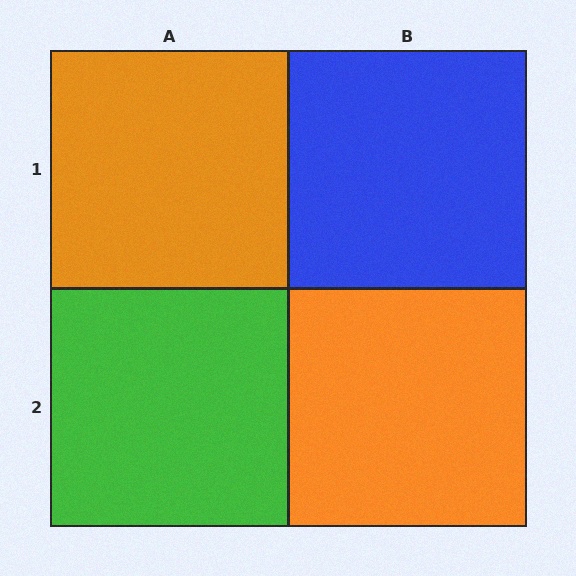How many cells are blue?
1 cell is blue.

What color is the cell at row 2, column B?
Orange.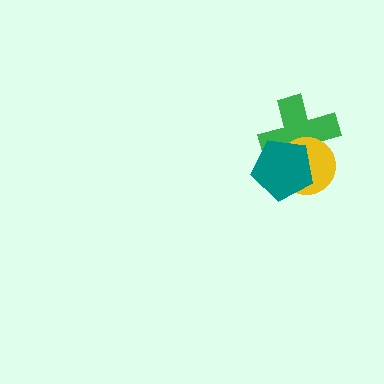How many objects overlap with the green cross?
2 objects overlap with the green cross.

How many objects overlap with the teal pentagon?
2 objects overlap with the teal pentagon.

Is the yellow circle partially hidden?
Yes, it is partially covered by another shape.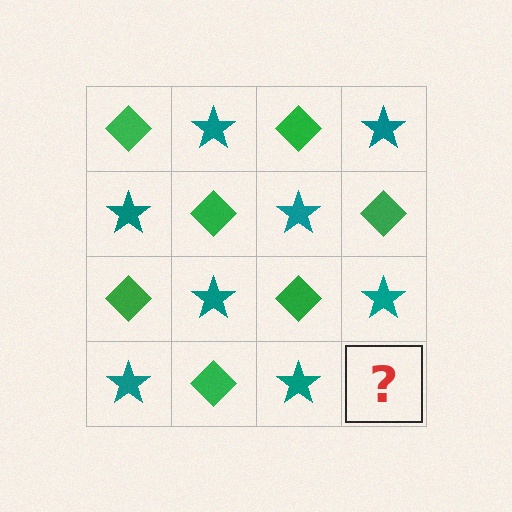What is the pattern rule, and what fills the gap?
The rule is that it alternates green diamond and teal star in a checkerboard pattern. The gap should be filled with a green diamond.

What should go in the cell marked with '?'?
The missing cell should contain a green diamond.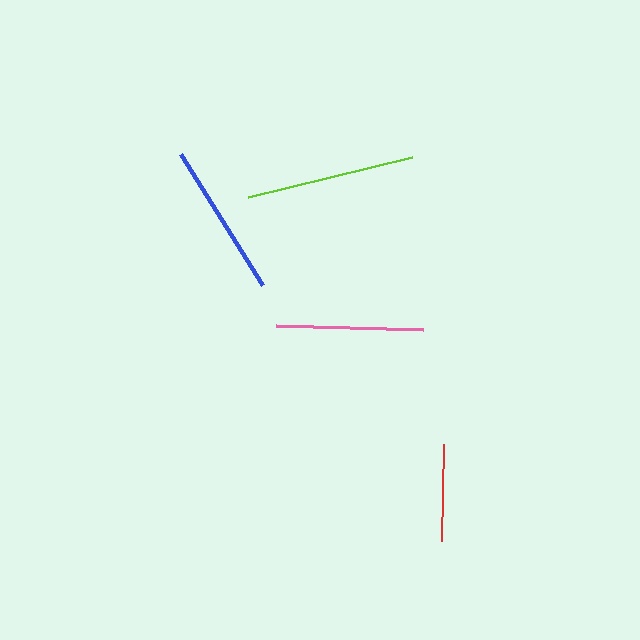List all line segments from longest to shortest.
From longest to shortest: lime, blue, pink, red.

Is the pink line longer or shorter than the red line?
The pink line is longer than the red line.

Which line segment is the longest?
The lime line is the longest at approximately 169 pixels.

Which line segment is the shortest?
The red line is the shortest at approximately 96 pixels.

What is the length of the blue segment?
The blue segment is approximately 155 pixels long.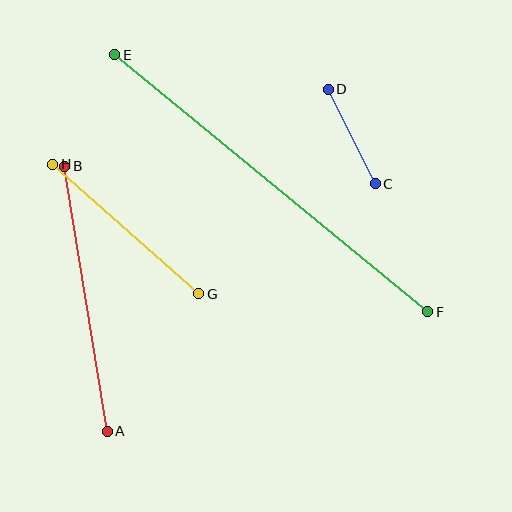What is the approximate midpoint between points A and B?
The midpoint is at approximately (86, 299) pixels.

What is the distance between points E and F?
The distance is approximately 405 pixels.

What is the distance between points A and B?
The distance is approximately 268 pixels.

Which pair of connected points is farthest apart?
Points E and F are farthest apart.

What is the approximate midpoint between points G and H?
The midpoint is at approximately (126, 229) pixels.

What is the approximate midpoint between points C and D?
The midpoint is at approximately (352, 136) pixels.